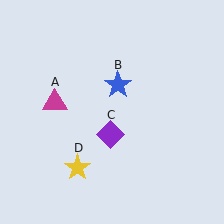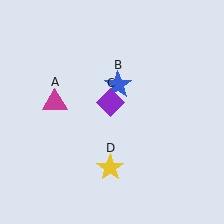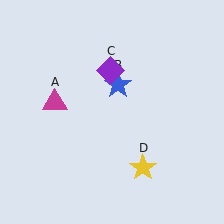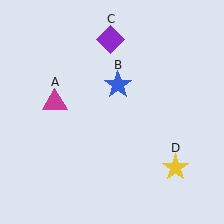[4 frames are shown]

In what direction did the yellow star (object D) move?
The yellow star (object D) moved right.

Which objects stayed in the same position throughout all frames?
Magenta triangle (object A) and blue star (object B) remained stationary.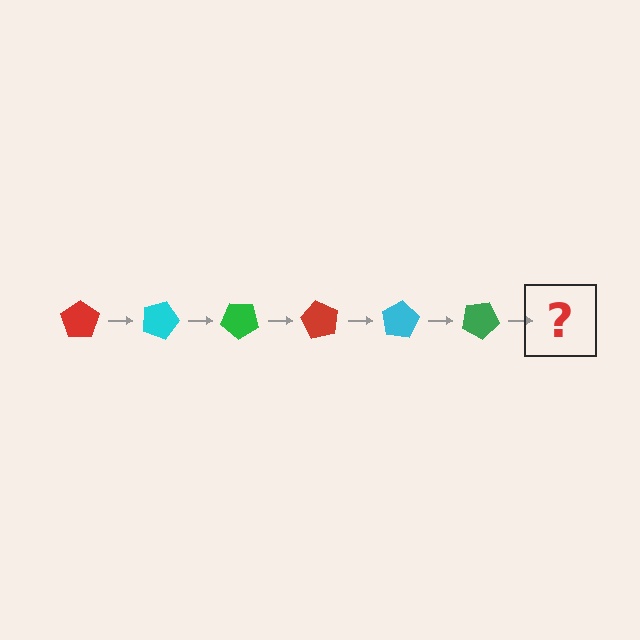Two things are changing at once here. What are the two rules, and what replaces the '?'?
The two rules are that it rotates 20 degrees each step and the color cycles through red, cyan, and green. The '?' should be a red pentagon, rotated 120 degrees from the start.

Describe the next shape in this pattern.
It should be a red pentagon, rotated 120 degrees from the start.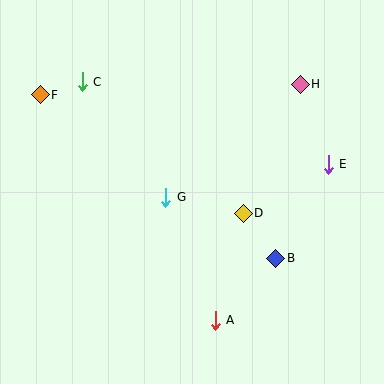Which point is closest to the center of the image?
Point G at (166, 197) is closest to the center.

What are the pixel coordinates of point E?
Point E is at (328, 164).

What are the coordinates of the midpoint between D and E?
The midpoint between D and E is at (286, 189).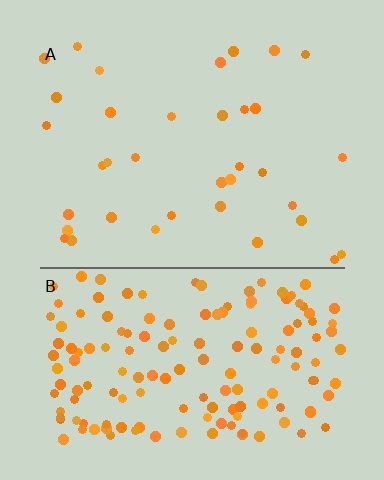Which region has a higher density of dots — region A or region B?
B (the bottom).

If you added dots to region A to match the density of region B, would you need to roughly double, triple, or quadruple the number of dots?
Approximately quadruple.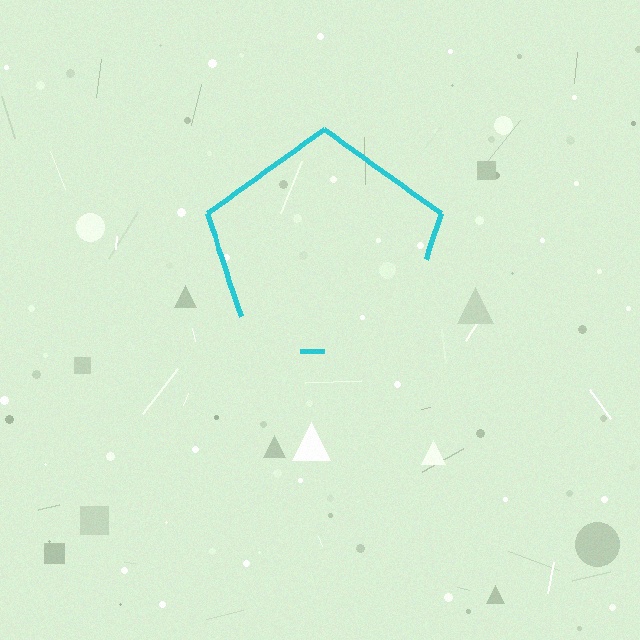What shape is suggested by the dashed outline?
The dashed outline suggests a pentagon.